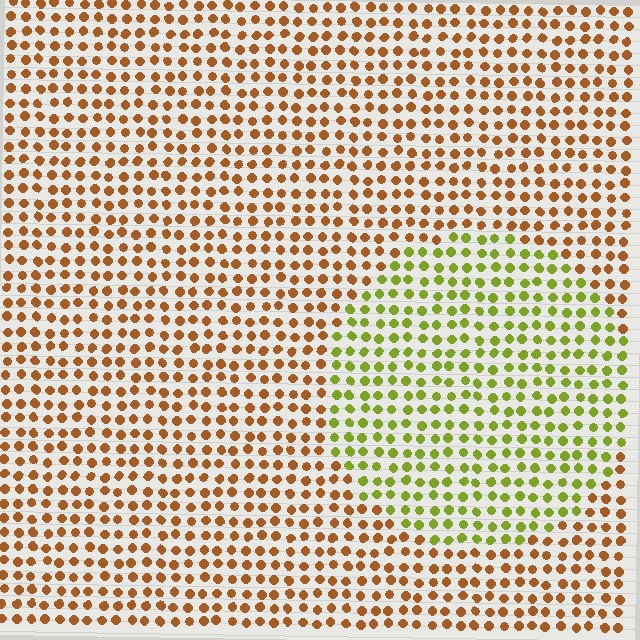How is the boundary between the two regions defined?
The boundary is defined purely by a slight shift in hue (about 53 degrees). Spacing, size, and orientation are identical on both sides.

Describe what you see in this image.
The image is filled with small brown elements in a uniform arrangement. A circle-shaped region is visible where the elements are tinted to a slightly different hue, forming a subtle color boundary.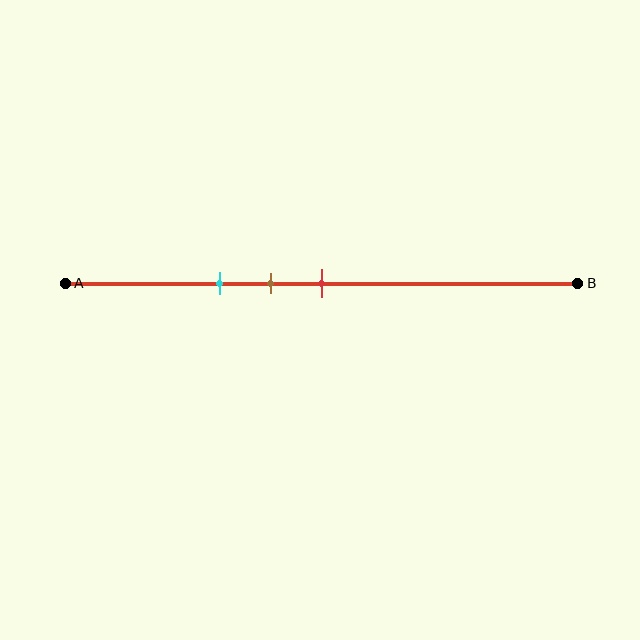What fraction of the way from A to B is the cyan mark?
The cyan mark is approximately 30% (0.3) of the way from A to B.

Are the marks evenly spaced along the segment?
Yes, the marks are approximately evenly spaced.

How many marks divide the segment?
There are 3 marks dividing the segment.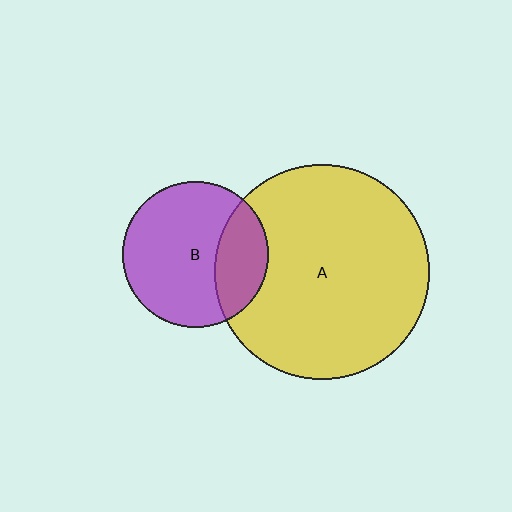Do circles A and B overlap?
Yes.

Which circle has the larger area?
Circle A (yellow).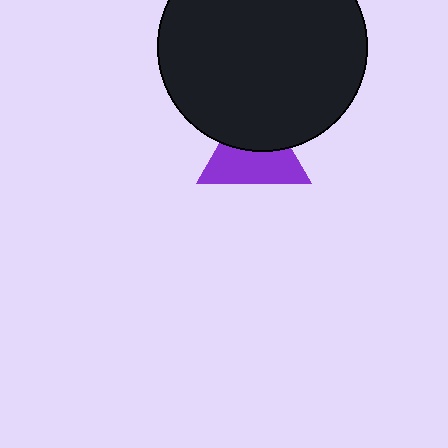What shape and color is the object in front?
The object in front is a black circle.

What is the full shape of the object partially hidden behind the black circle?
The partially hidden object is a purple triangle.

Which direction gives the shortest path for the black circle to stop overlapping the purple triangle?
Moving up gives the shortest separation.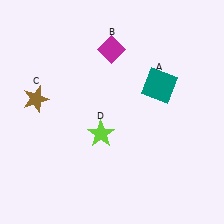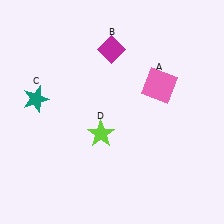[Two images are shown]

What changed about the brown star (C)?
In Image 1, C is brown. In Image 2, it changed to teal.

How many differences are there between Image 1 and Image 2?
There are 2 differences between the two images.